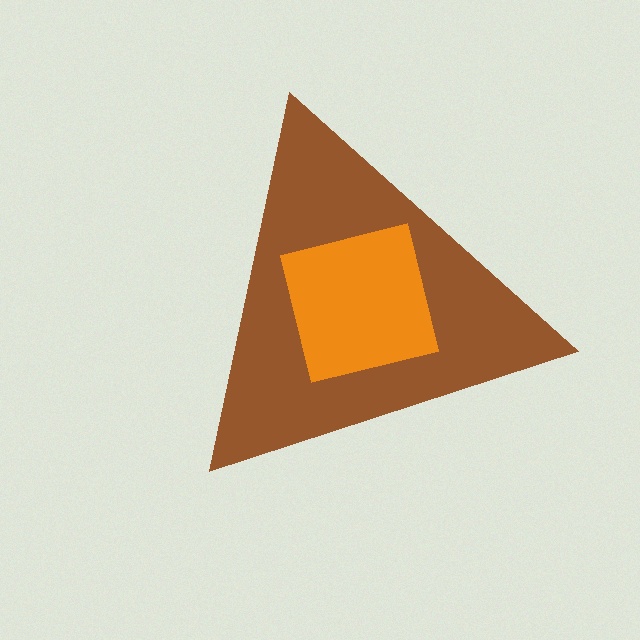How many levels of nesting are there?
2.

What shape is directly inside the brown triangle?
The orange square.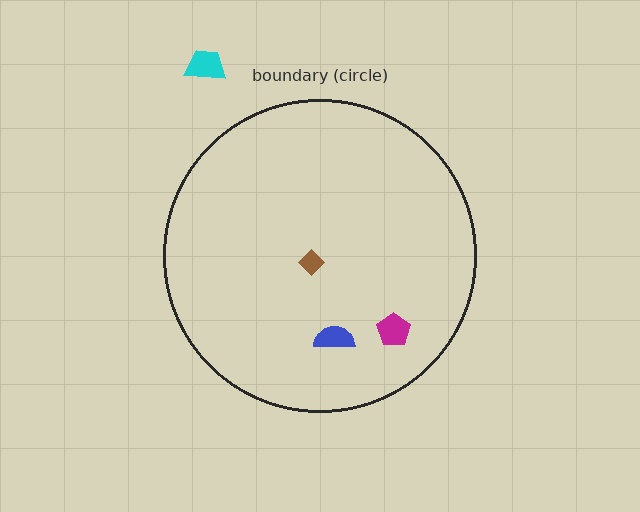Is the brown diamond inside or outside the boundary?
Inside.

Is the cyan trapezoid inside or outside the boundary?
Outside.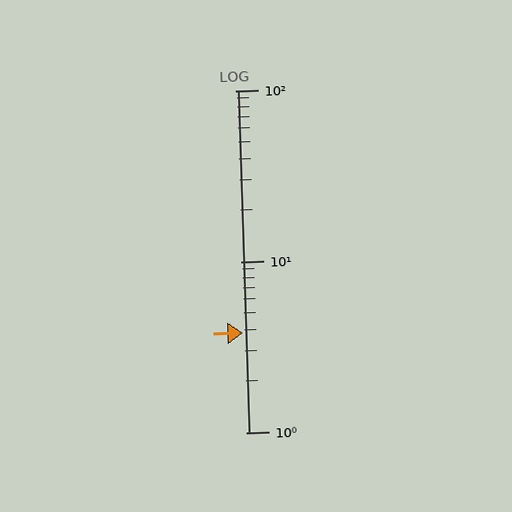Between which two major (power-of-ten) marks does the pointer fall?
The pointer is between 1 and 10.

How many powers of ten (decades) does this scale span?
The scale spans 2 decades, from 1 to 100.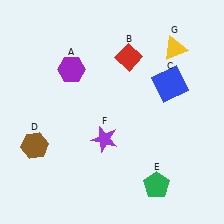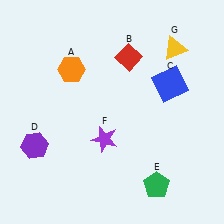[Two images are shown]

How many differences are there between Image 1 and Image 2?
There are 2 differences between the two images.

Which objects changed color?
A changed from purple to orange. D changed from brown to purple.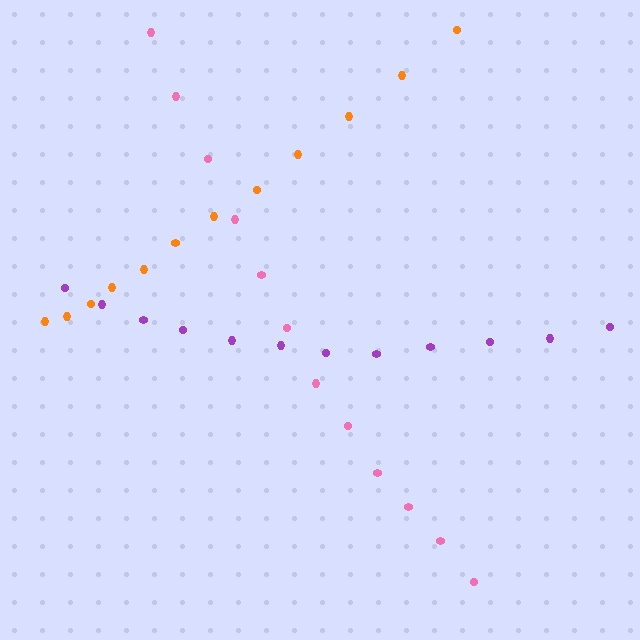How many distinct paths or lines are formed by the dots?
There are 3 distinct paths.